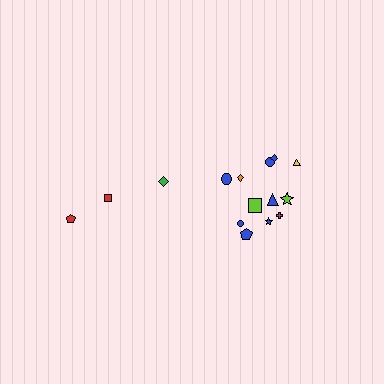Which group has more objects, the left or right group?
The right group.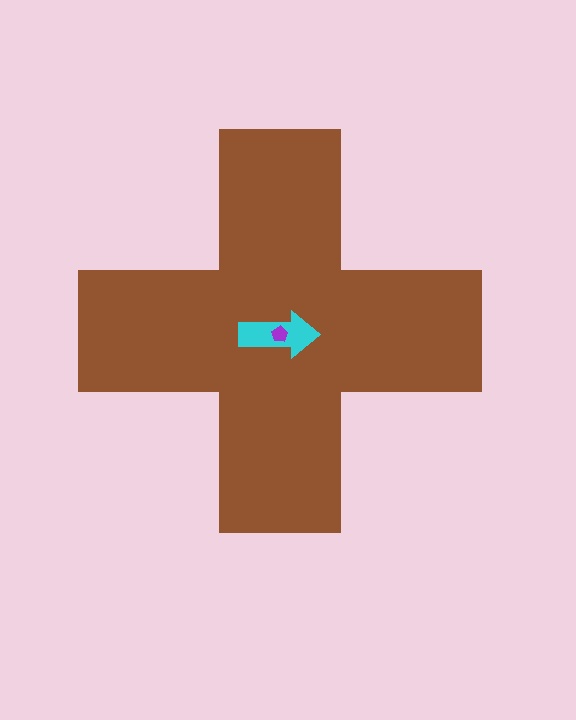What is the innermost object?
The purple pentagon.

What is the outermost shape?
The brown cross.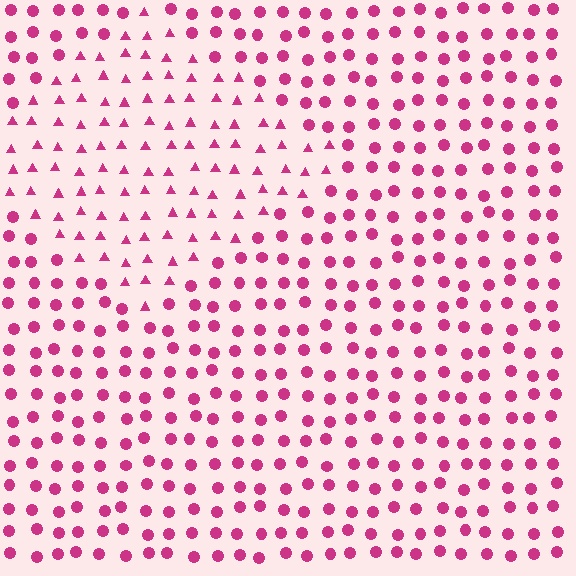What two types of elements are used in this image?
The image uses triangles inside the diamond region and circles outside it.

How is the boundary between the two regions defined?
The boundary is defined by a change in element shape: triangles inside vs. circles outside. All elements share the same color and spacing.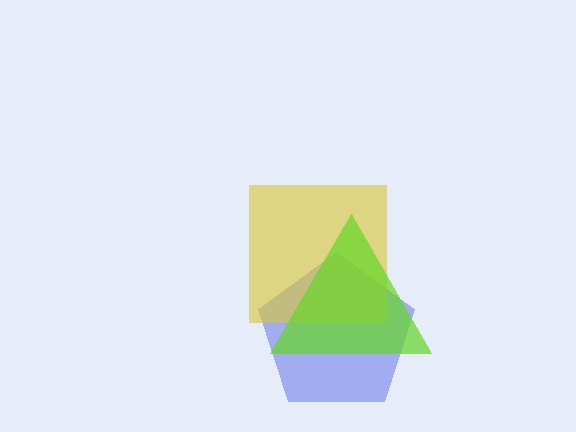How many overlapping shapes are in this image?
There are 3 overlapping shapes in the image.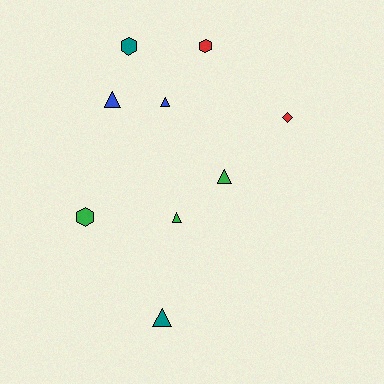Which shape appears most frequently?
Triangle, with 5 objects.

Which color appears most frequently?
Green, with 3 objects.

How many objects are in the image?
There are 9 objects.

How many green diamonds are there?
There are no green diamonds.